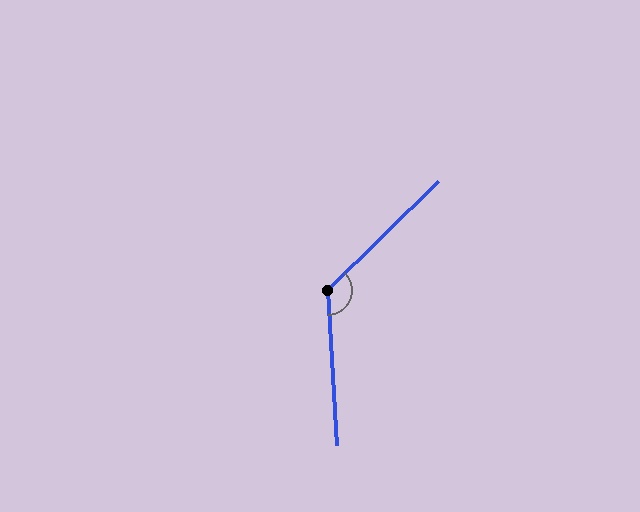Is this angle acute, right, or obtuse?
It is obtuse.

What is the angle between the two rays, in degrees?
Approximately 131 degrees.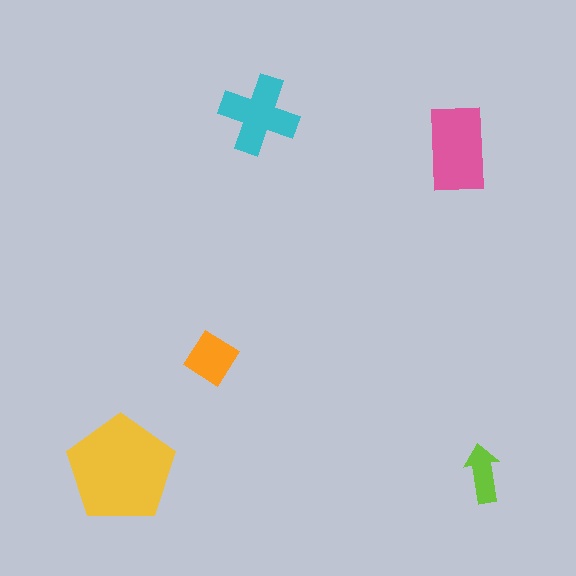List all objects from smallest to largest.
The lime arrow, the orange diamond, the cyan cross, the pink rectangle, the yellow pentagon.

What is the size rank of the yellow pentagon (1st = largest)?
1st.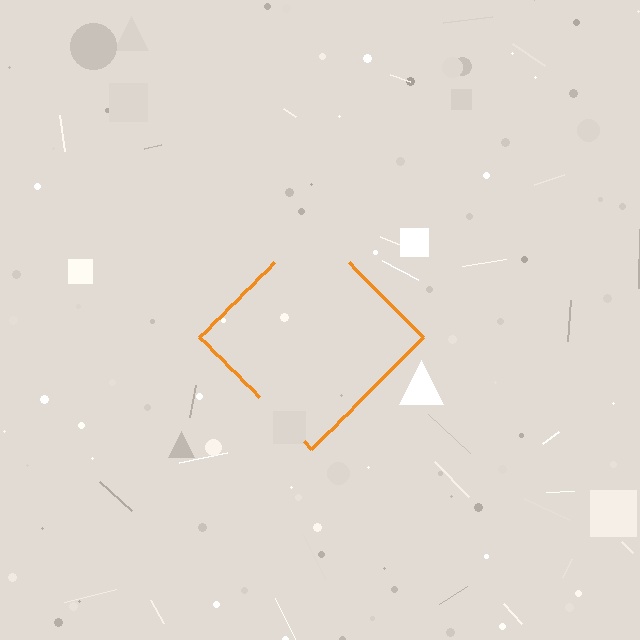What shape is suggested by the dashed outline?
The dashed outline suggests a diamond.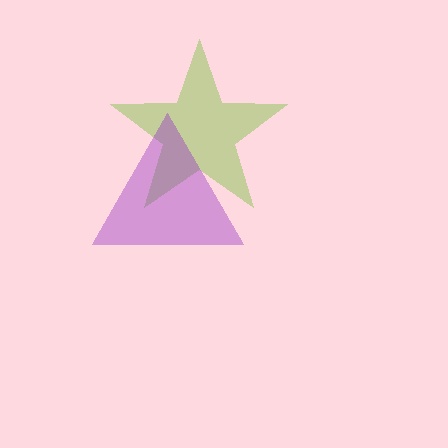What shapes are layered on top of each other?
The layered shapes are: a lime star, a purple triangle.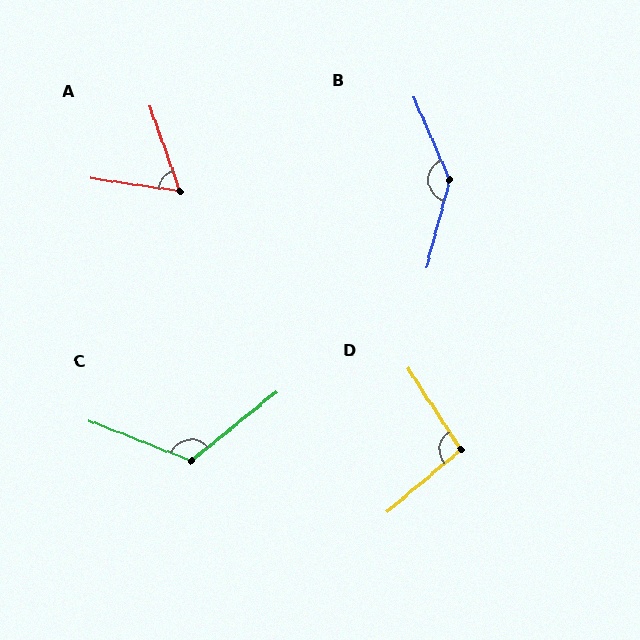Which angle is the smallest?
A, at approximately 62 degrees.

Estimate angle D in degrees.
Approximately 97 degrees.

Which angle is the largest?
B, at approximately 142 degrees.